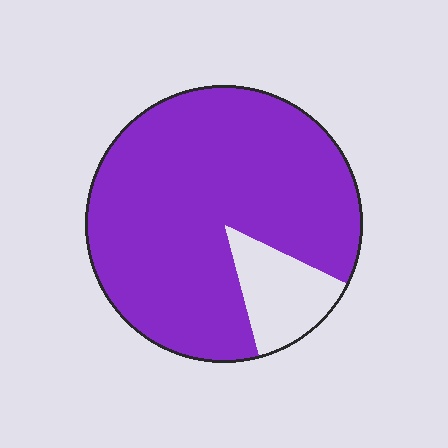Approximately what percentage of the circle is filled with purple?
Approximately 85%.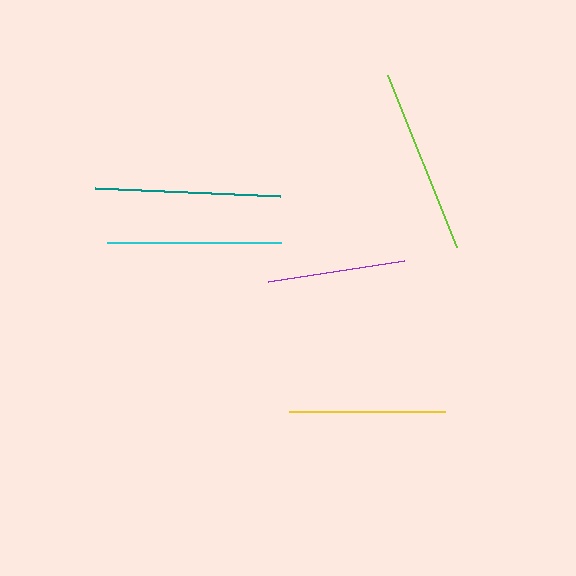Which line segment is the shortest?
The purple line is the shortest at approximately 137 pixels.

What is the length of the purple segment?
The purple segment is approximately 137 pixels long.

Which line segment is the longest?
The lime line is the longest at approximately 185 pixels.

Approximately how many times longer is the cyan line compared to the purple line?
The cyan line is approximately 1.3 times the length of the purple line.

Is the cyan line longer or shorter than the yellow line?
The cyan line is longer than the yellow line.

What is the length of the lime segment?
The lime segment is approximately 185 pixels long.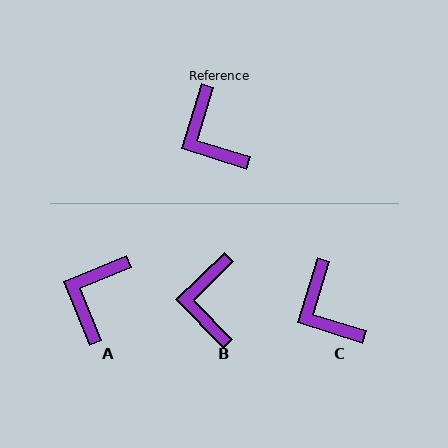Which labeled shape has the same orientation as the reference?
C.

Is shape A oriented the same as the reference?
No, it is off by about 50 degrees.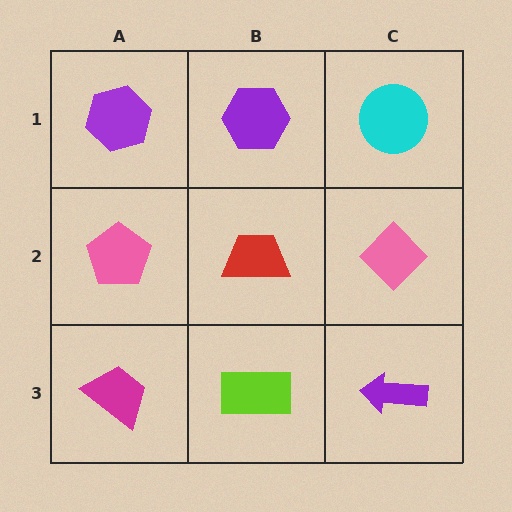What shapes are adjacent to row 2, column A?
A purple hexagon (row 1, column A), a magenta trapezoid (row 3, column A), a red trapezoid (row 2, column B).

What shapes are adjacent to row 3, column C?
A pink diamond (row 2, column C), a lime rectangle (row 3, column B).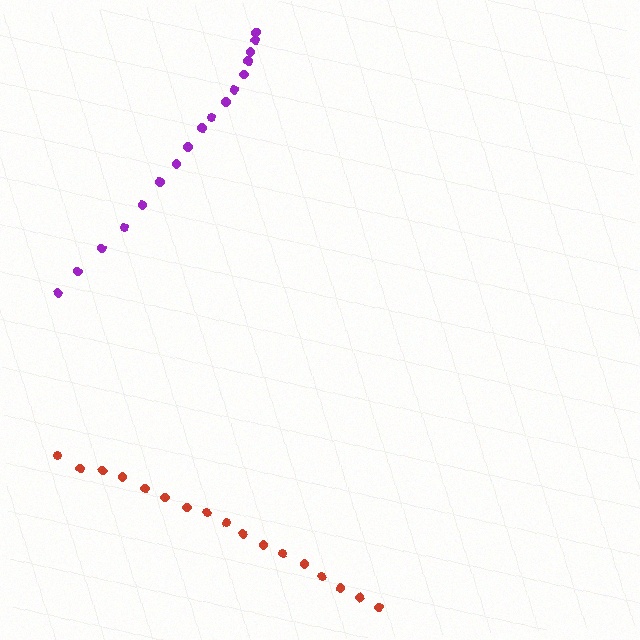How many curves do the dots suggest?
There are 2 distinct paths.